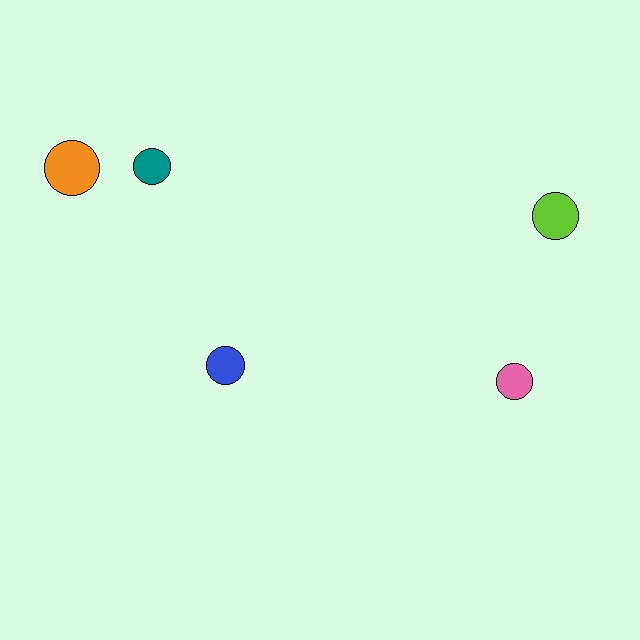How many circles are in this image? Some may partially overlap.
There are 5 circles.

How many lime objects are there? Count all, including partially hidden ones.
There is 1 lime object.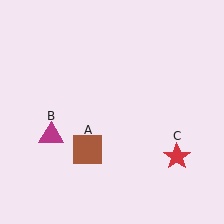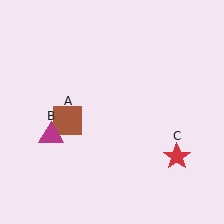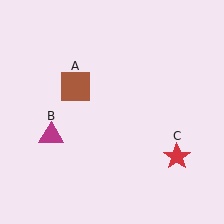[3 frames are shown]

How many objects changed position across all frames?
1 object changed position: brown square (object A).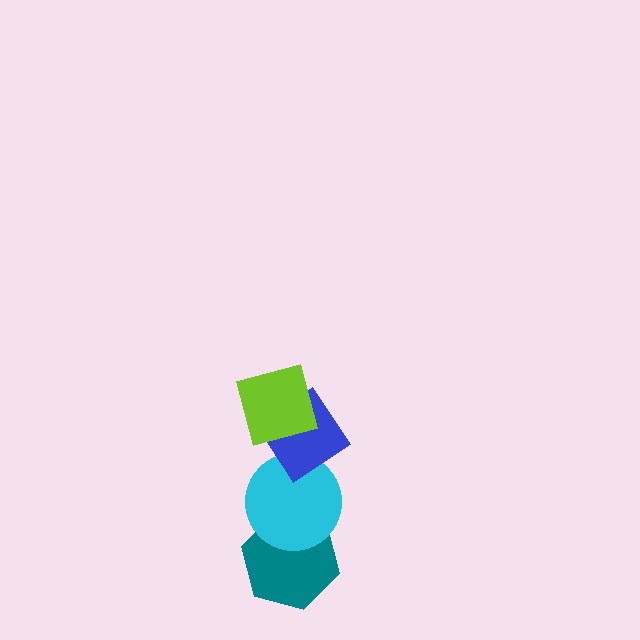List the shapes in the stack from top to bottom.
From top to bottom: the lime square, the blue diamond, the cyan circle, the teal hexagon.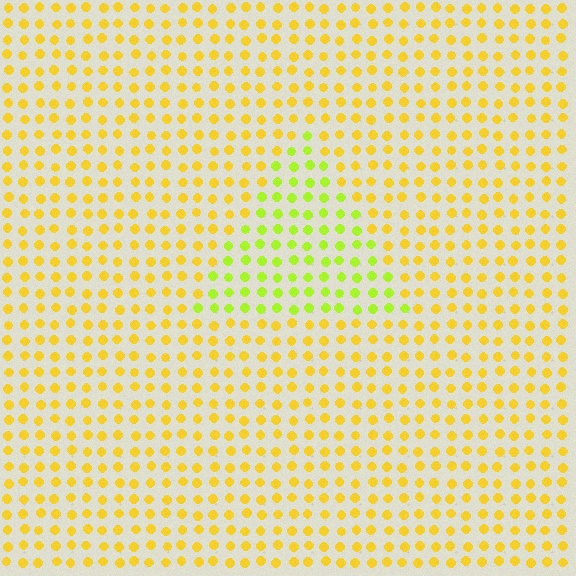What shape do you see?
I see a triangle.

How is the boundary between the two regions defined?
The boundary is defined purely by a slight shift in hue (about 35 degrees). Spacing, size, and orientation are identical on both sides.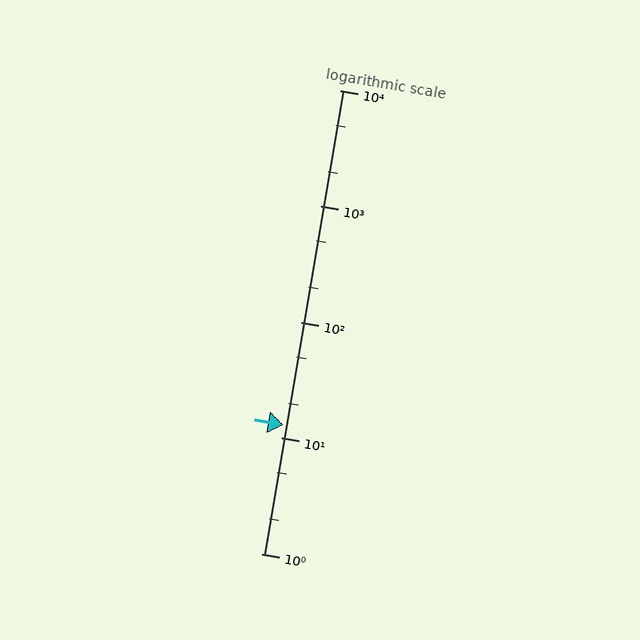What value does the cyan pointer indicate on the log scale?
The pointer indicates approximately 13.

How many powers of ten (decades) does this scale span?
The scale spans 4 decades, from 1 to 10000.